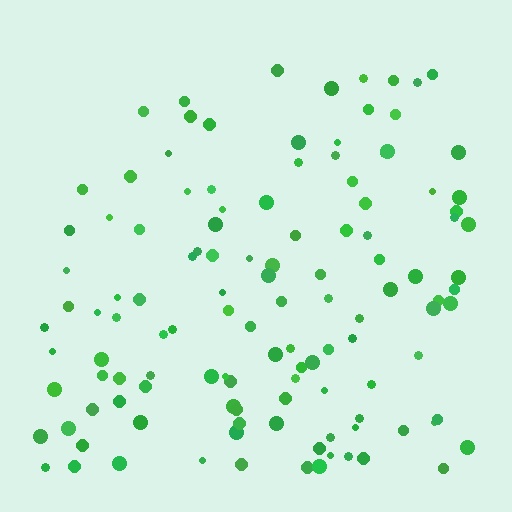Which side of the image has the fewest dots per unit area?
The top.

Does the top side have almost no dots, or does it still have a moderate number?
Still a moderate number, just noticeably fewer than the bottom.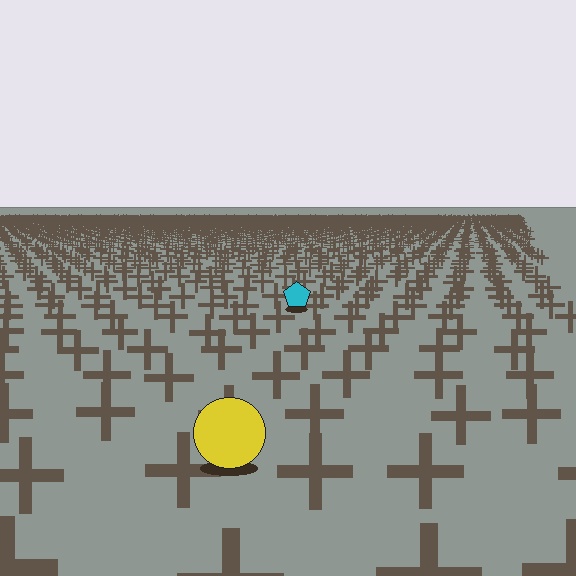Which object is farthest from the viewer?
The cyan pentagon is farthest from the viewer. It appears smaller and the ground texture around it is denser.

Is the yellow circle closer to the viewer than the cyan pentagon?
Yes. The yellow circle is closer — you can tell from the texture gradient: the ground texture is coarser near it.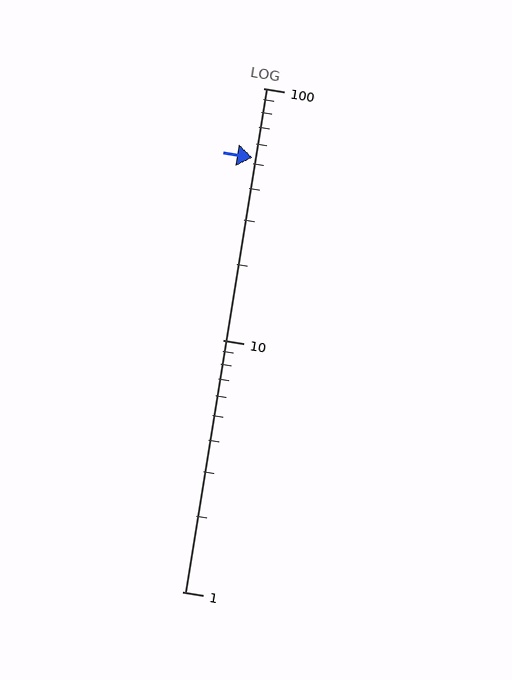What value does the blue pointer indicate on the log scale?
The pointer indicates approximately 53.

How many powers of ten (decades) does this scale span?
The scale spans 2 decades, from 1 to 100.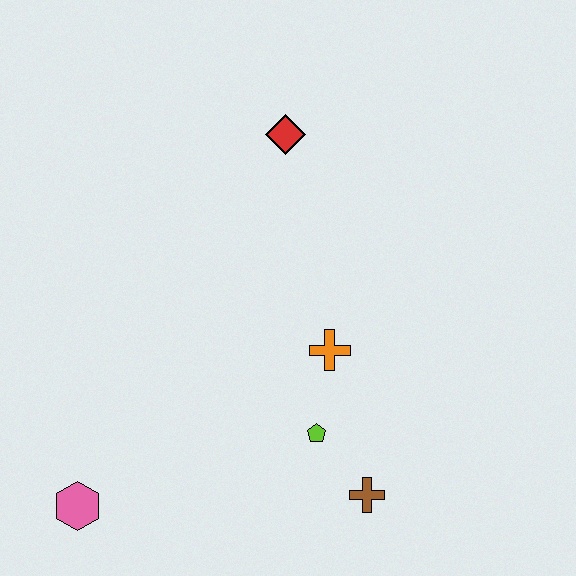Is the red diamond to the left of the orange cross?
Yes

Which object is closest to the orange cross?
The lime pentagon is closest to the orange cross.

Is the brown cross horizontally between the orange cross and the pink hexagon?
No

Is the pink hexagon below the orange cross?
Yes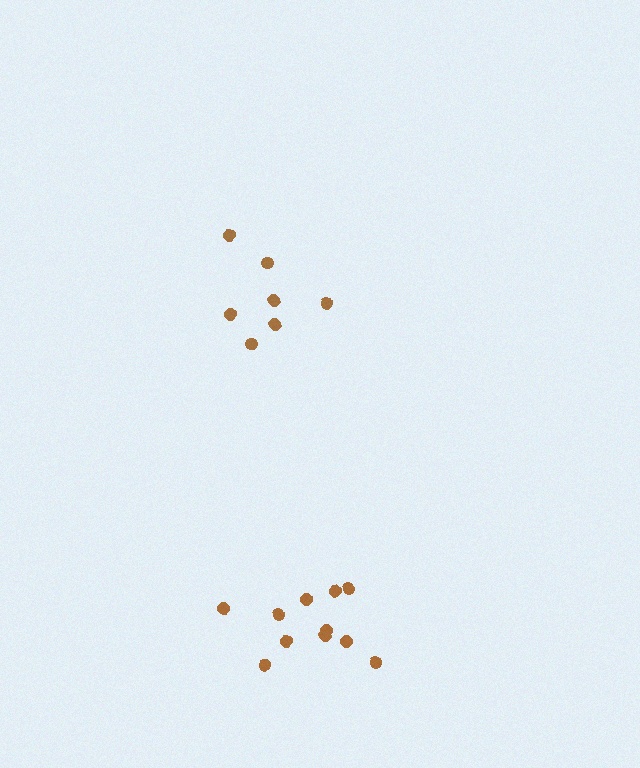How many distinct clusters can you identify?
There are 2 distinct clusters.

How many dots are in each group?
Group 1: 11 dots, Group 2: 7 dots (18 total).